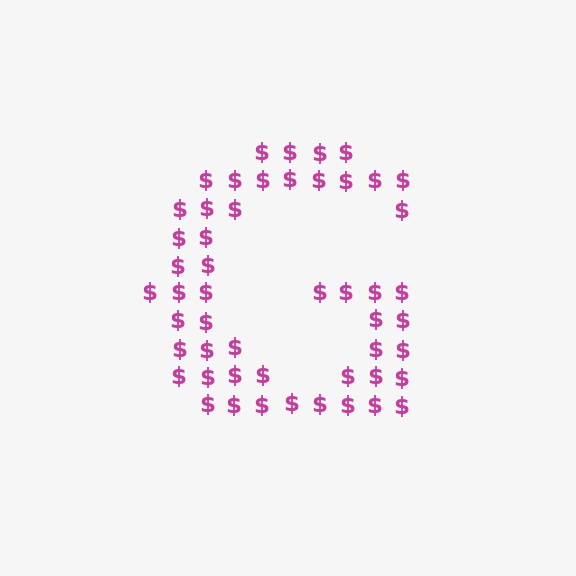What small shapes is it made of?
It is made of small dollar signs.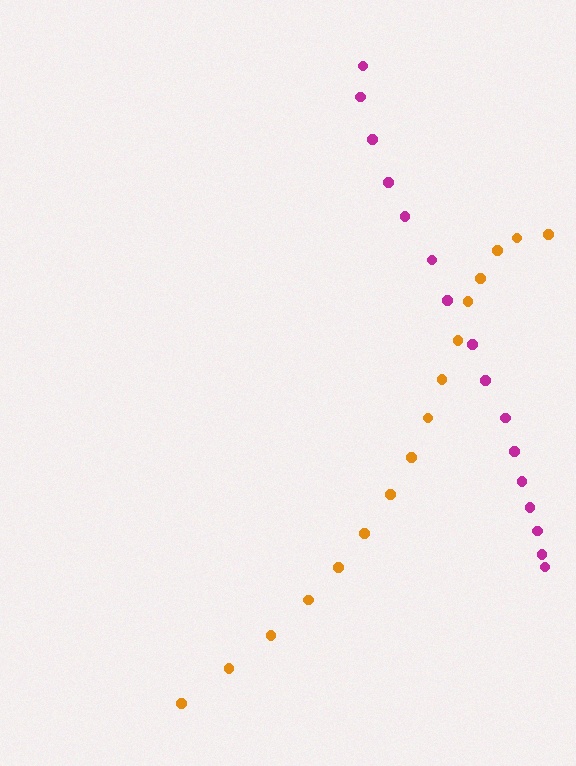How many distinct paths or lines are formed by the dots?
There are 2 distinct paths.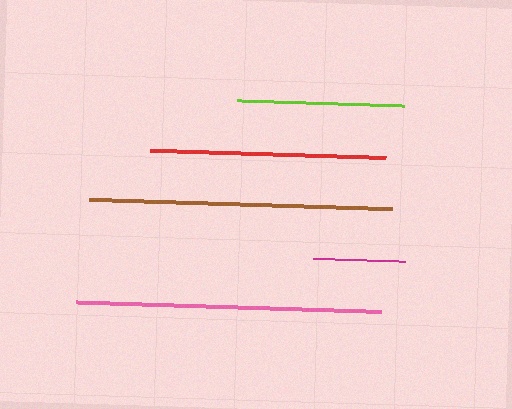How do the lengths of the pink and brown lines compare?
The pink and brown lines are approximately the same length.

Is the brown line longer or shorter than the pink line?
The pink line is longer than the brown line.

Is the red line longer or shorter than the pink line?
The pink line is longer than the red line.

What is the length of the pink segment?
The pink segment is approximately 305 pixels long.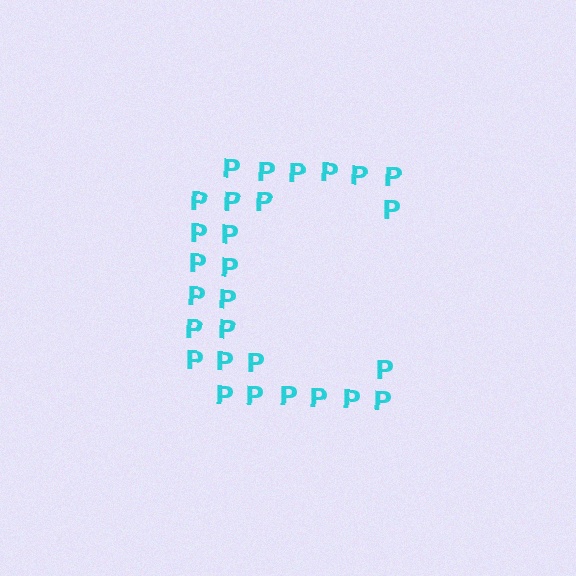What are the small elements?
The small elements are letter P's.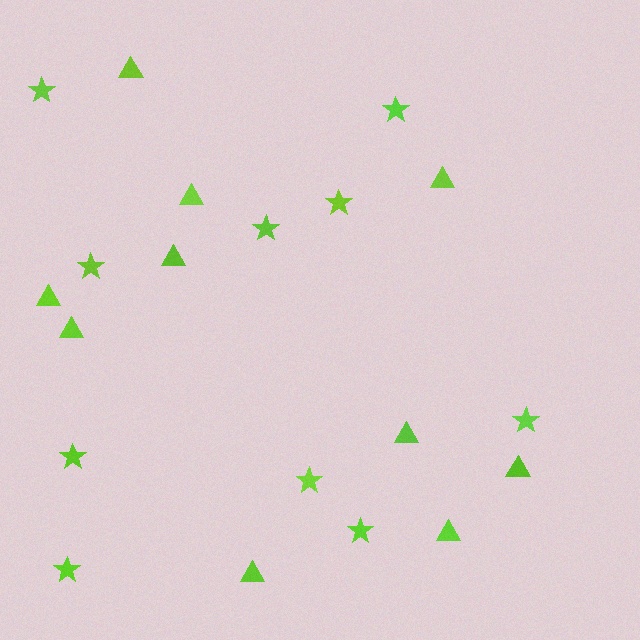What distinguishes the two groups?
There are 2 groups: one group of stars (10) and one group of triangles (10).